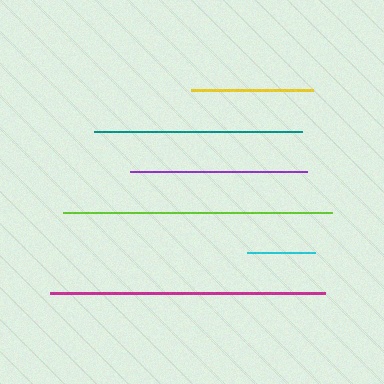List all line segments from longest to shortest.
From longest to shortest: magenta, lime, teal, purple, yellow, cyan.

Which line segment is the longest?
The magenta line is the longest at approximately 274 pixels.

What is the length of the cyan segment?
The cyan segment is approximately 68 pixels long.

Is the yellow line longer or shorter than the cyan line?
The yellow line is longer than the cyan line.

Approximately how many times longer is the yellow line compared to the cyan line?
The yellow line is approximately 1.8 times the length of the cyan line.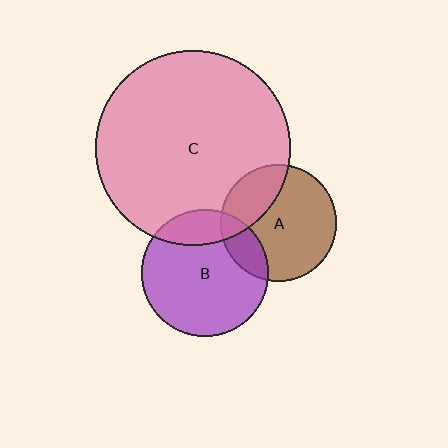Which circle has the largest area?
Circle C (pink).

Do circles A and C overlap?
Yes.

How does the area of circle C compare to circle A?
Approximately 2.8 times.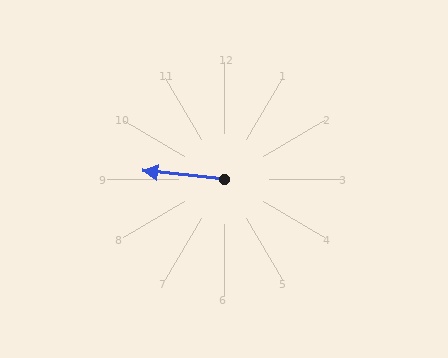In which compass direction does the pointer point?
West.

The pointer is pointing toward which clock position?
Roughly 9 o'clock.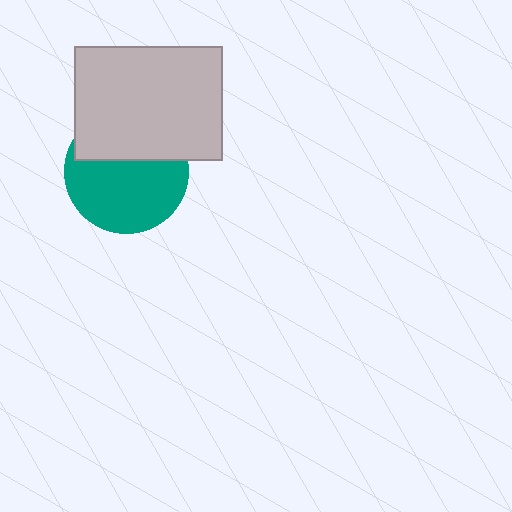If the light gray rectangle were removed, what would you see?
You would see the complete teal circle.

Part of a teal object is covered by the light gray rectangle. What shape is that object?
It is a circle.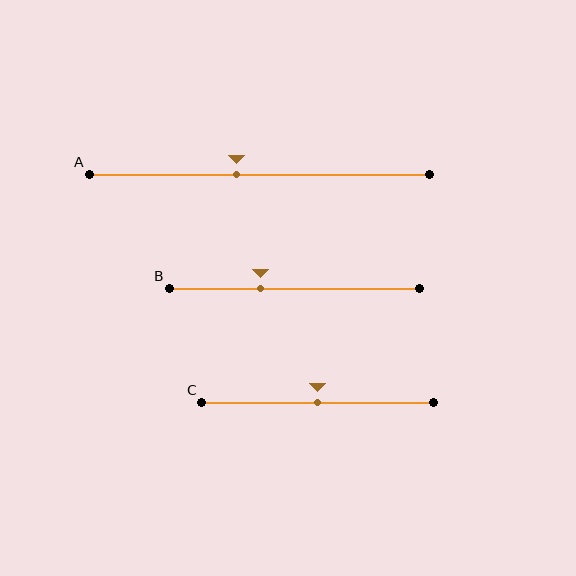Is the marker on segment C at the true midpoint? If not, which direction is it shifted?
Yes, the marker on segment C is at the true midpoint.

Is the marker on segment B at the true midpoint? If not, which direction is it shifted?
No, the marker on segment B is shifted to the left by about 13% of the segment length.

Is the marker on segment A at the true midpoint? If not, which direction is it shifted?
No, the marker on segment A is shifted to the left by about 7% of the segment length.